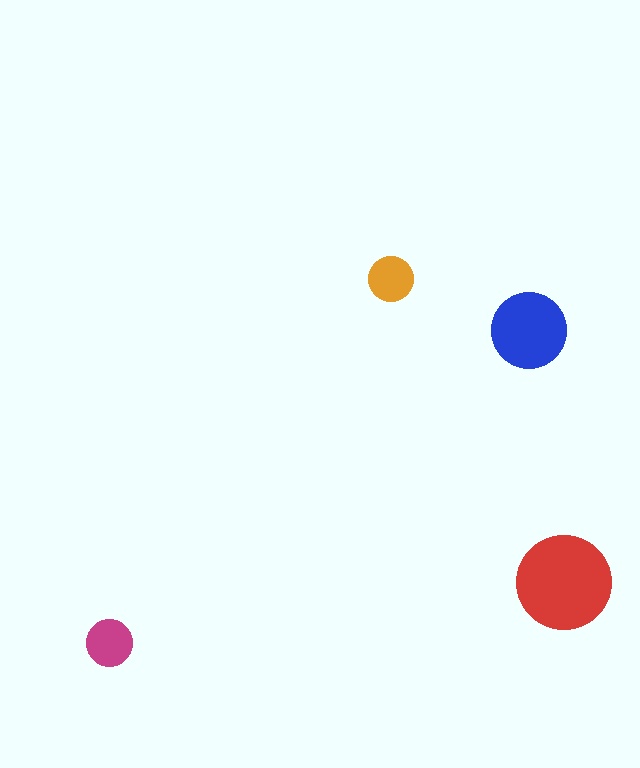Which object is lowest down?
The magenta circle is bottommost.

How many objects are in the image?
There are 4 objects in the image.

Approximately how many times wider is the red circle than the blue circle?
About 1.5 times wider.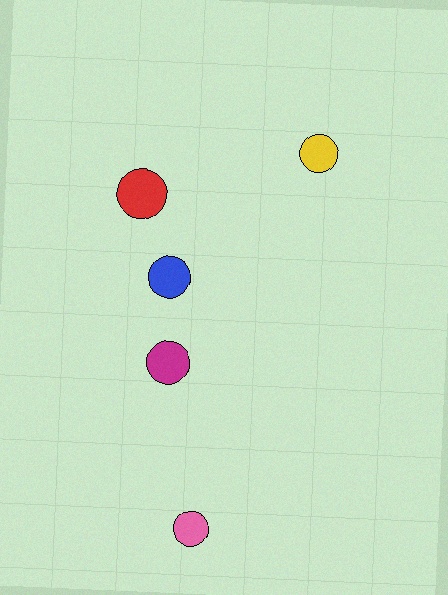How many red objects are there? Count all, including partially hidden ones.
There is 1 red object.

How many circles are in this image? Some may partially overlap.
There are 5 circles.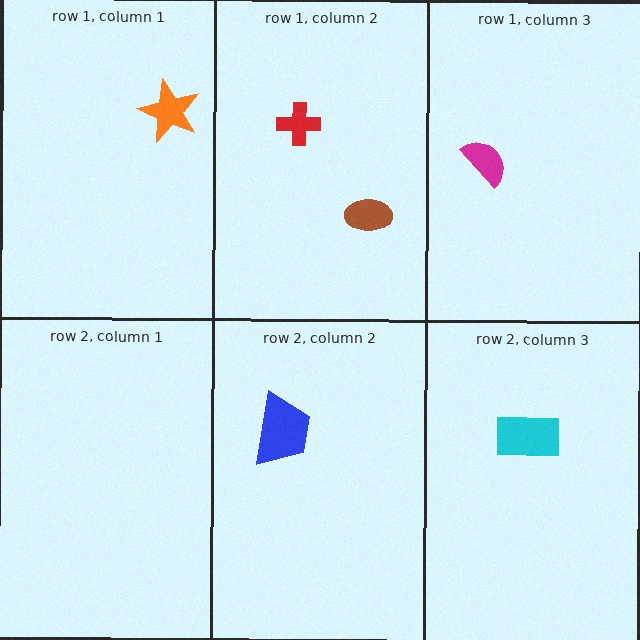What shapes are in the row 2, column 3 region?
The cyan rectangle.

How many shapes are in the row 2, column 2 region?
1.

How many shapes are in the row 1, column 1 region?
1.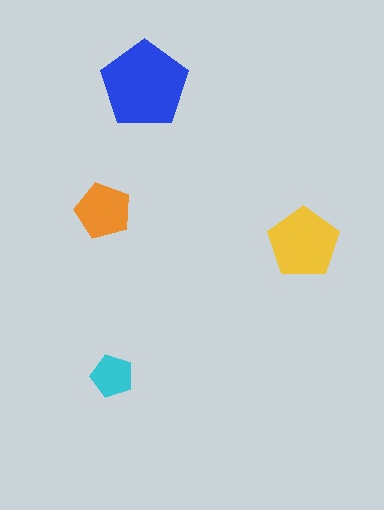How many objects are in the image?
There are 4 objects in the image.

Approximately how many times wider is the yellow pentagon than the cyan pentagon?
About 1.5 times wider.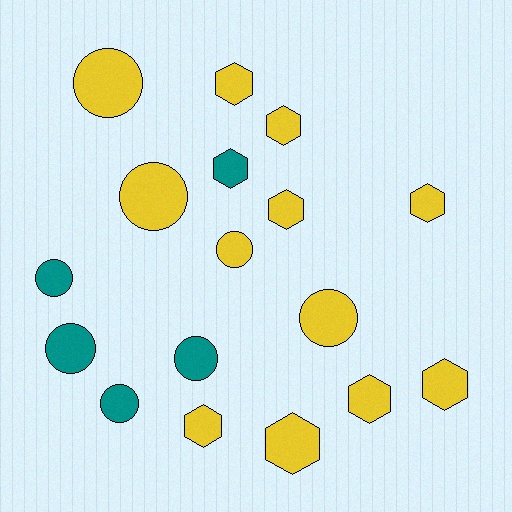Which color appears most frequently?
Yellow, with 12 objects.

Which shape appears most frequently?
Hexagon, with 9 objects.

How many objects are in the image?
There are 17 objects.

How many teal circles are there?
There are 4 teal circles.